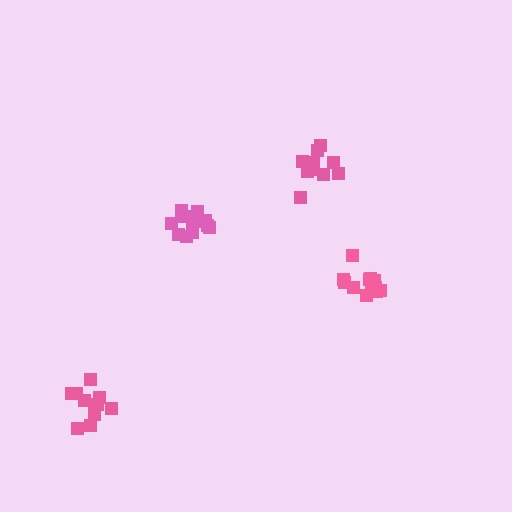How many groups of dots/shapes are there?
There are 4 groups.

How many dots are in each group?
Group 1: 12 dots, Group 2: 11 dots, Group 3: 11 dots, Group 4: 10 dots (44 total).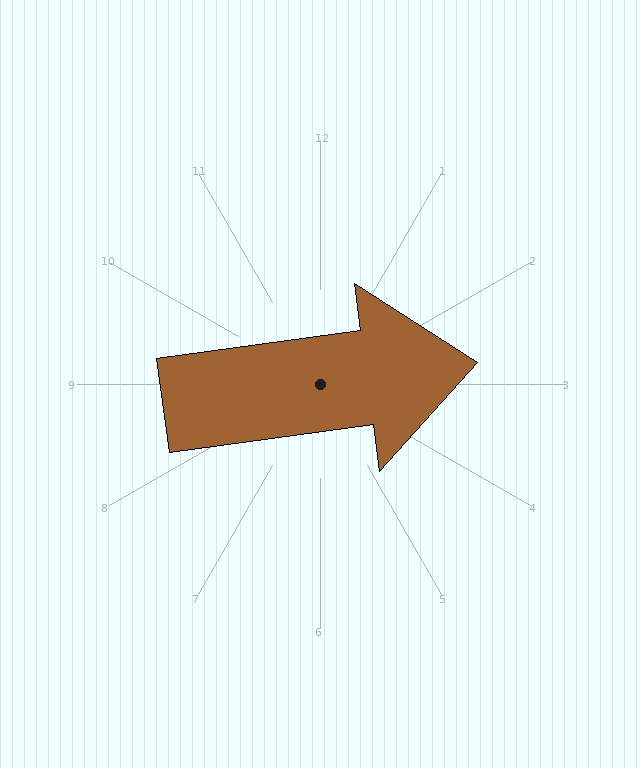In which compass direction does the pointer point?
East.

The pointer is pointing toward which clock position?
Roughly 3 o'clock.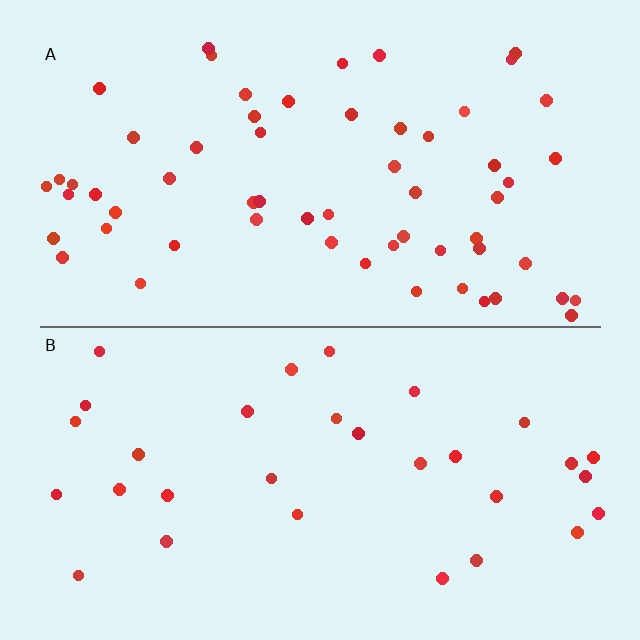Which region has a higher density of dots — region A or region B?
A (the top).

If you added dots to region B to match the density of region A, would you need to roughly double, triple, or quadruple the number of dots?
Approximately double.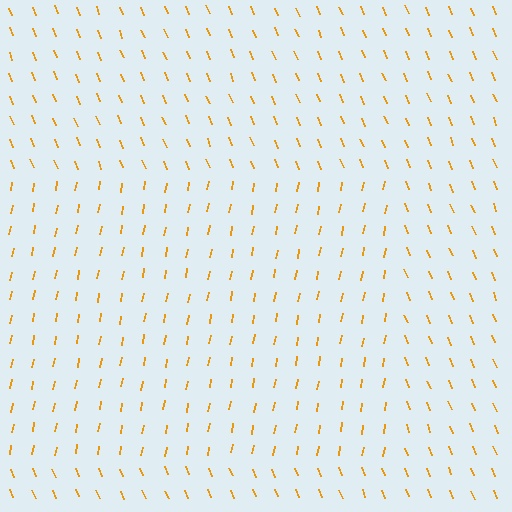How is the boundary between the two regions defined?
The boundary is defined purely by a change in line orientation (approximately 33 degrees difference). All lines are the same color and thickness.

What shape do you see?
I see a rectangle.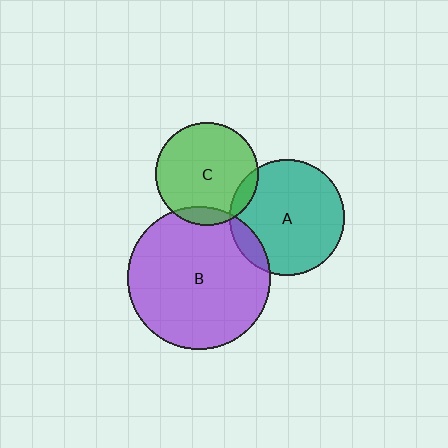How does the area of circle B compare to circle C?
Approximately 1.9 times.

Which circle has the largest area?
Circle B (purple).